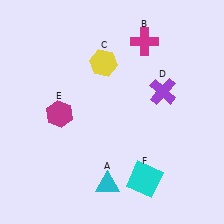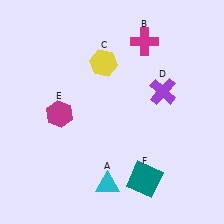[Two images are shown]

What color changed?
The square (F) changed from cyan in Image 1 to teal in Image 2.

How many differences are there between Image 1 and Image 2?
There is 1 difference between the two images.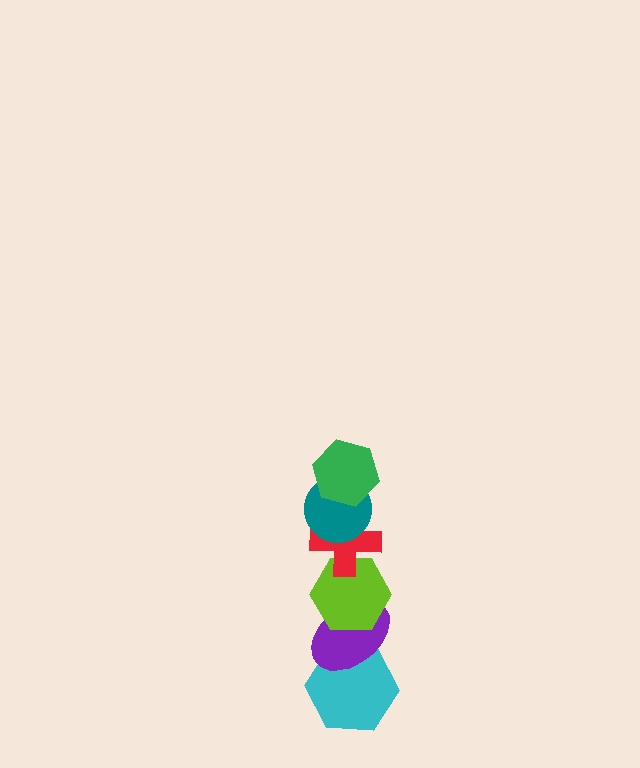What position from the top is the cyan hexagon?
The cyan hexagon is 6th from the top.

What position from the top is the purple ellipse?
The purple ellipse is 5th from the top.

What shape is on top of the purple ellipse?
The lime hexagon is on top of the purple ellipse.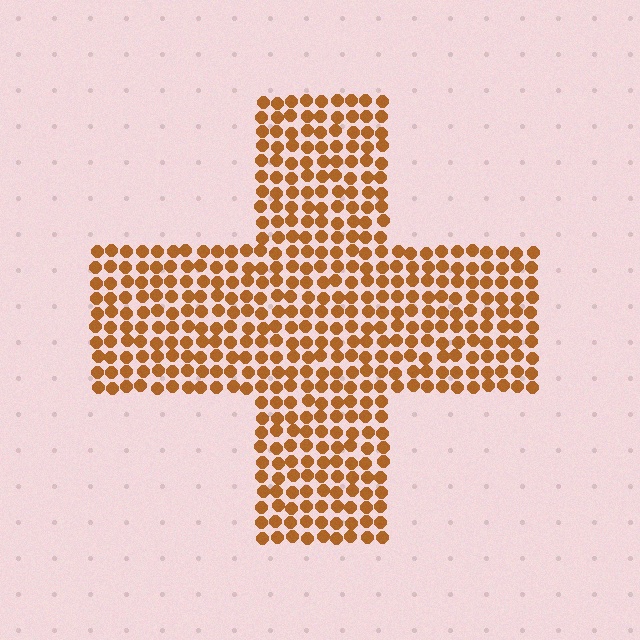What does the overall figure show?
The overall figure shows a cross.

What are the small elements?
The small elements are circles.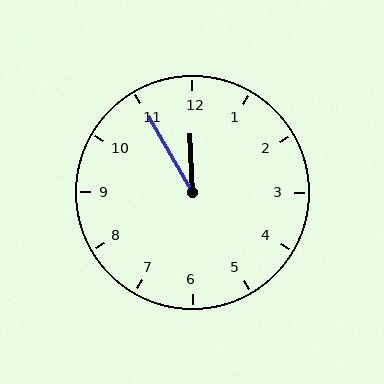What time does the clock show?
11:55.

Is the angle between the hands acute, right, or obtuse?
It is acute.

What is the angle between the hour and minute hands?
Approximately 28 degrees.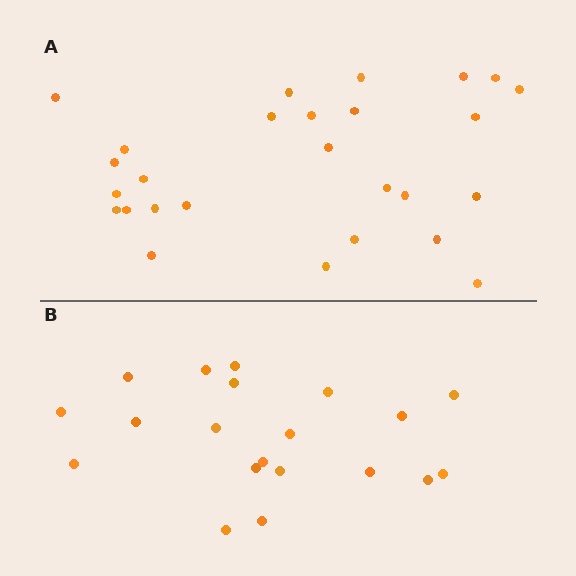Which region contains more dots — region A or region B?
Region A (the top region) has more dots.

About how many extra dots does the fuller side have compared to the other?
Region A has roughly 8 or so more dots than region B.